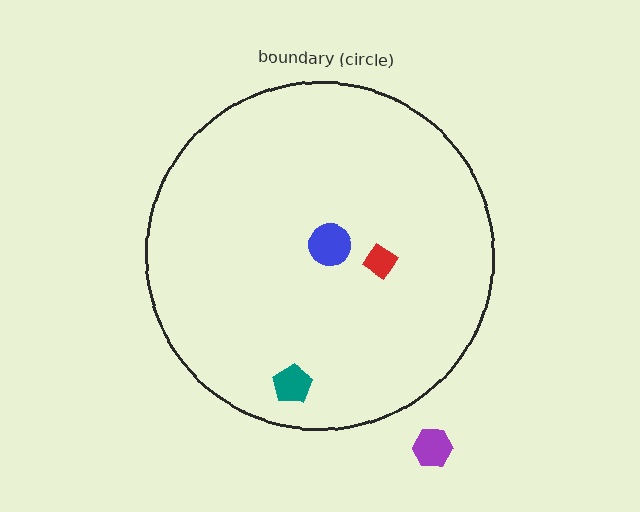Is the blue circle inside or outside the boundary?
Inside.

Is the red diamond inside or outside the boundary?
Inside.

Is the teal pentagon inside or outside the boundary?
Inside.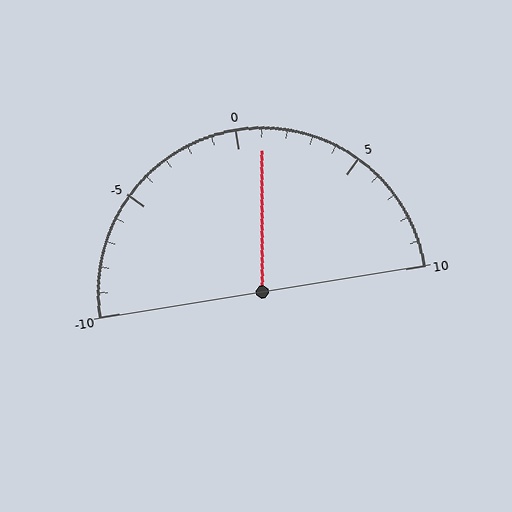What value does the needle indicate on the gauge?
The needle indicates approximately 1.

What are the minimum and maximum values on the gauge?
The gauge ranges from -10 to 10.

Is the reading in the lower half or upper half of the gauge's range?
The reading is in the upper half of the range (-10 to 10).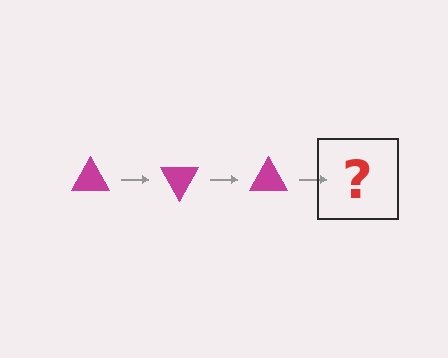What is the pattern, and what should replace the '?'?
The pattern is that the triangle rotates 60 degrees each step. The '?' should be a magenta triangle rotated 180 degrees.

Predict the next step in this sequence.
The next step is a magenta triangle rotated 180 degrees.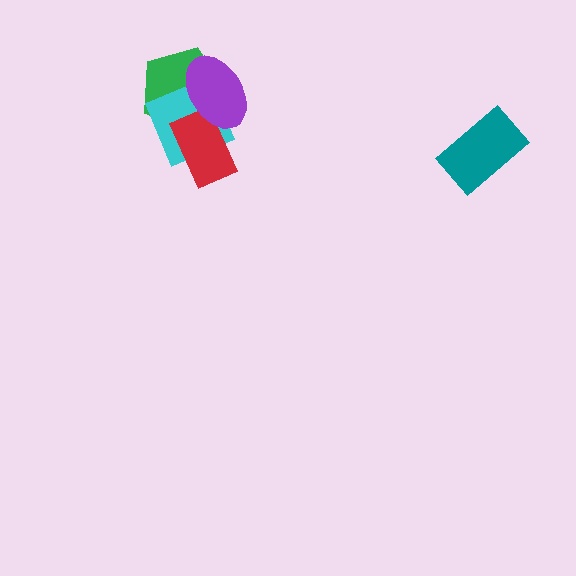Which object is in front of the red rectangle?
The purple ellipse is in front of the red rectangle.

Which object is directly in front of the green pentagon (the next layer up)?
The cyan diamond is directly in front of the green pentagon.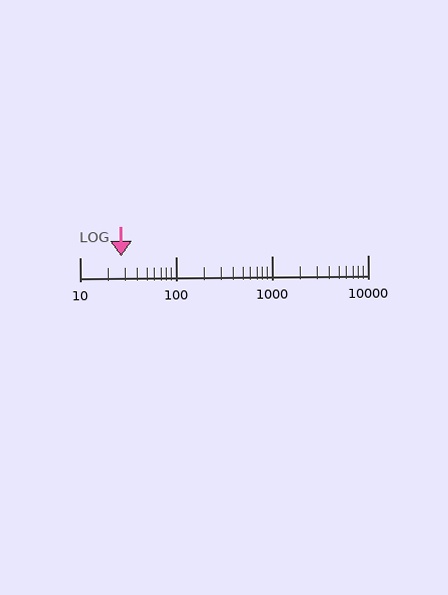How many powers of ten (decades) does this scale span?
The scale spans 3 decades, from 10 to 10000.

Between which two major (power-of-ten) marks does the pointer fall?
The pointer is between 10 and 100.